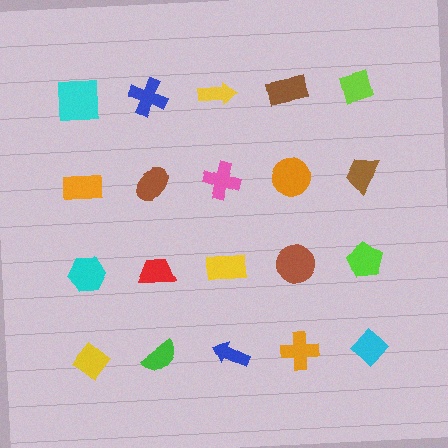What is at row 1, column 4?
A brown rectangle.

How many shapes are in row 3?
5 shapes.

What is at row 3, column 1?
A cyan hexagon.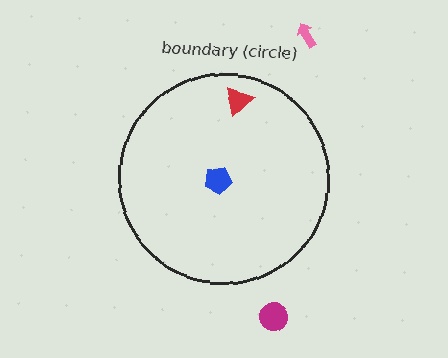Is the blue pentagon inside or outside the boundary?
Inside.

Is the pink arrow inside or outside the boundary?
Outside.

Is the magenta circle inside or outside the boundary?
Outside.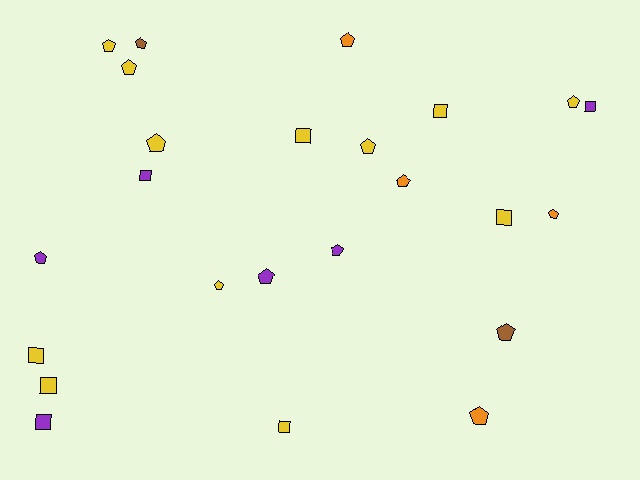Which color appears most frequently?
Yellow, with 12 objects.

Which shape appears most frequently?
Pentagon, with 15 objects.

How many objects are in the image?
There are 24 objects.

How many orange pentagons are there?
There are 4 orange pentagons.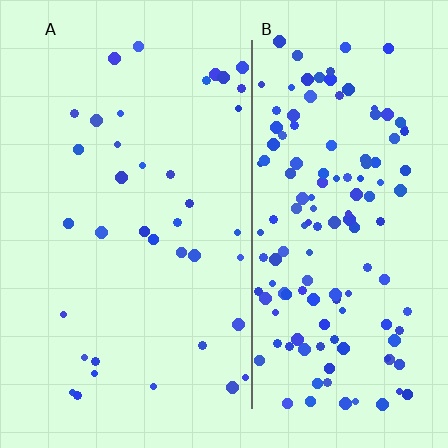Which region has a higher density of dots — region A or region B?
B (the right).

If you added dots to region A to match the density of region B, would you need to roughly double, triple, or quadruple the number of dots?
Approximately quadruple.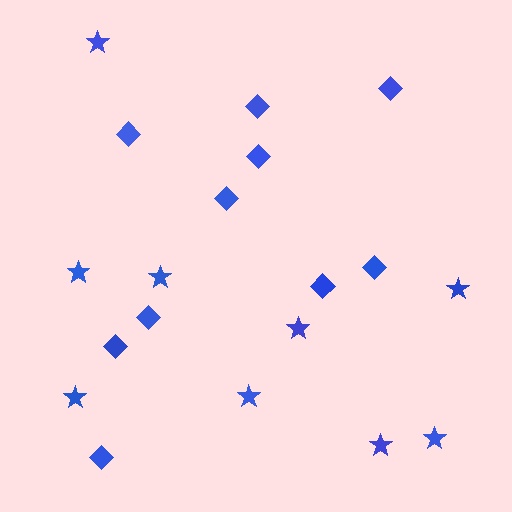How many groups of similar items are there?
There are 2 groups: one group of diamonds (10) and one group of stars (9).